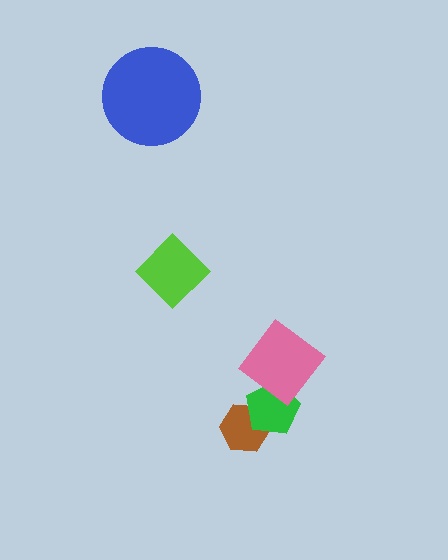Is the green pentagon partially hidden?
Yes, it is partially covered by another shape.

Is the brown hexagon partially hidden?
Yes, it is partially covered by another shape.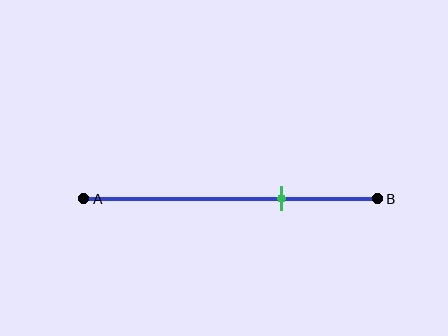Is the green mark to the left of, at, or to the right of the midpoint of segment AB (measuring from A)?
The green mark is to the right of the midpoint of segment AB.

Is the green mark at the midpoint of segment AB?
No, the mark is at about 65% from A, not at the 50% midpoint.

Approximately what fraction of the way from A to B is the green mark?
The green mark is approximately 65% of the way from A to B.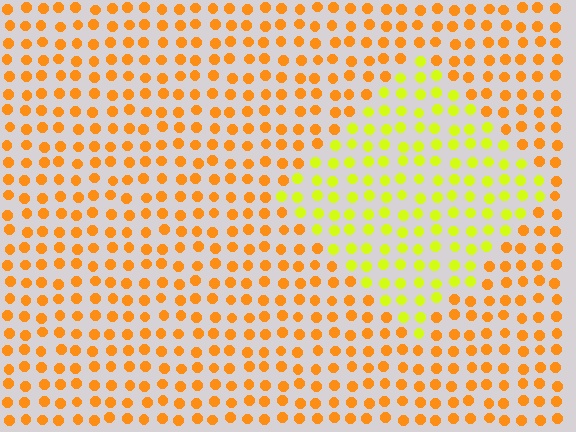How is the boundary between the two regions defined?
The boundary is defined purely by a slight shift in hue (about 40 degrees). Spacing, size, and orientation are identical on both sides.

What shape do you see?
I see a diamond.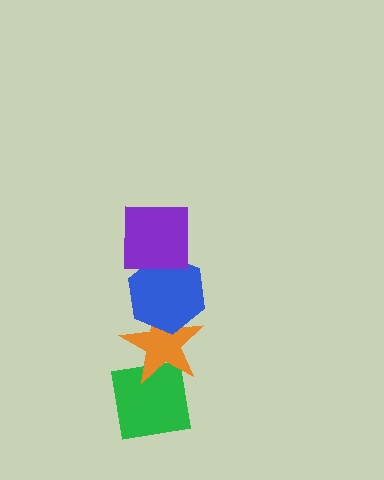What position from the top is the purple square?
The purple square is 1st from the top.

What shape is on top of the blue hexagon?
The purple square is on top of the blue hexagon.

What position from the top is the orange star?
The orange star is 3rd from the top.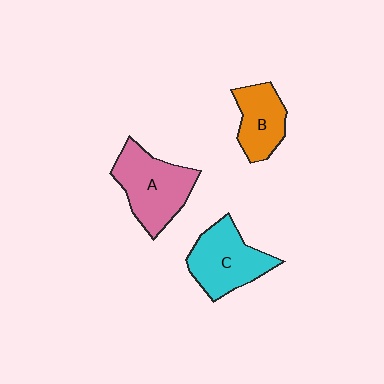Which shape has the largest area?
Shape A (pink).